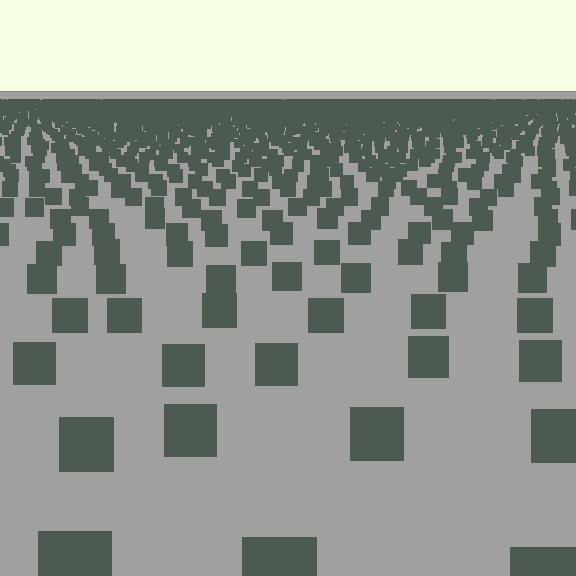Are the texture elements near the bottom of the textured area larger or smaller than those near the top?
Larger. Near the bottom, elements are closer to the viewer and appear at a bigger on-screen size.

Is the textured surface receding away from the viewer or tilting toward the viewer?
The surface is receding away from the viewer. Texture elements get smaller and denser toward the top.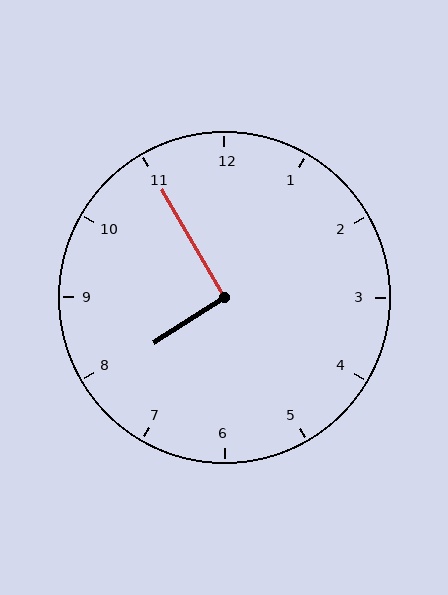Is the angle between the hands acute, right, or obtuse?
It is right.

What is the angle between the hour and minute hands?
Approximately 92 degrees.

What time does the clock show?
7:55.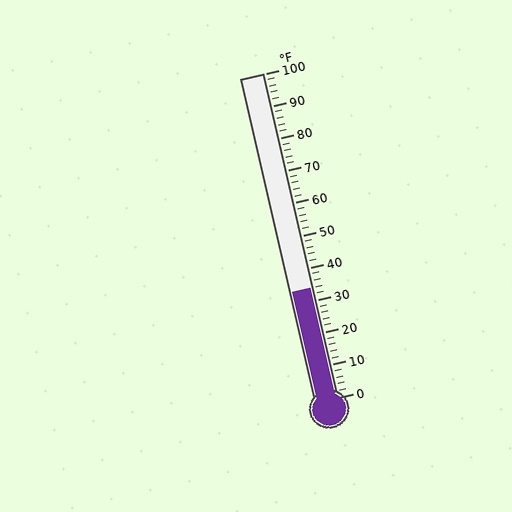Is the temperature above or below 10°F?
The temperature is above 10°F.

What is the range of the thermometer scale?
The thermometer scale ranges from 0°F to 100°F.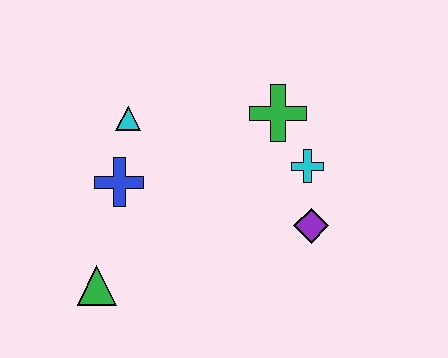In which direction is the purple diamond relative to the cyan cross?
The purple diamond is below the cyan cross.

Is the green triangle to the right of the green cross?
No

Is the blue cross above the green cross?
No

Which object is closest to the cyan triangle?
The blue cross is closest to the cyan triangle.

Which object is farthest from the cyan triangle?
The purple diamond is farthest from the cyan triangle.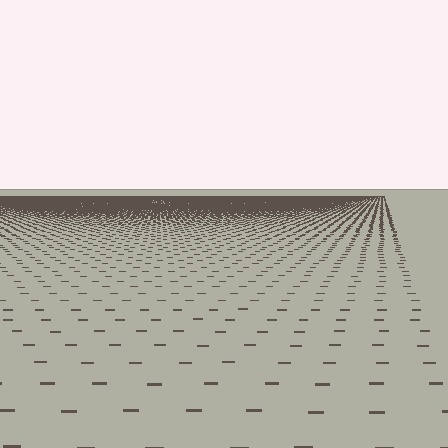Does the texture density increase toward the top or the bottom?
Density increases toward the top.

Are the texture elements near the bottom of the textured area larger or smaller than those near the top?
Larger. Near the bottom, elements are closer to the viewer and appear at a bigger on-screen size.